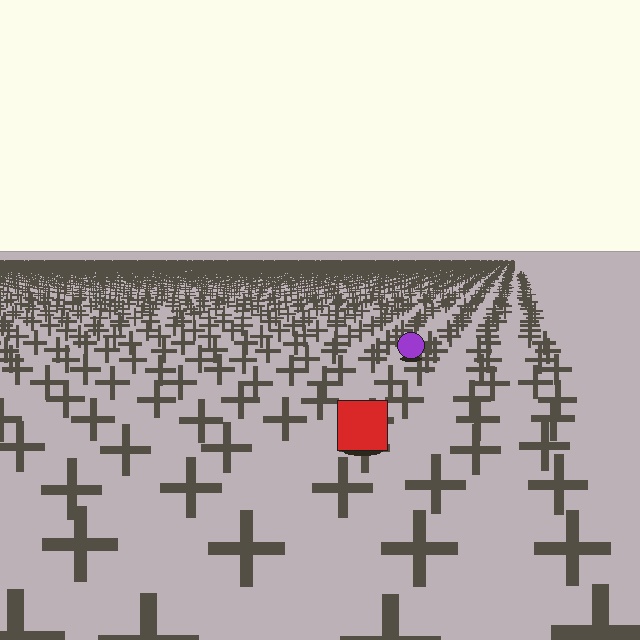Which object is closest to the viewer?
The red square is closest. The texture marks near it are larger and more spread out.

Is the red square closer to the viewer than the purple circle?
Yes. The red square is closer — you can tell from the texture gradient: the ground texture is coarser near it.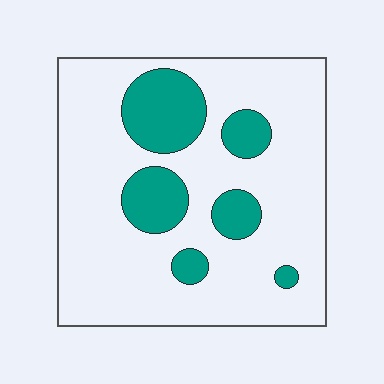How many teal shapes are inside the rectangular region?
6.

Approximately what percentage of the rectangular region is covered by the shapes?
Approximately 20%.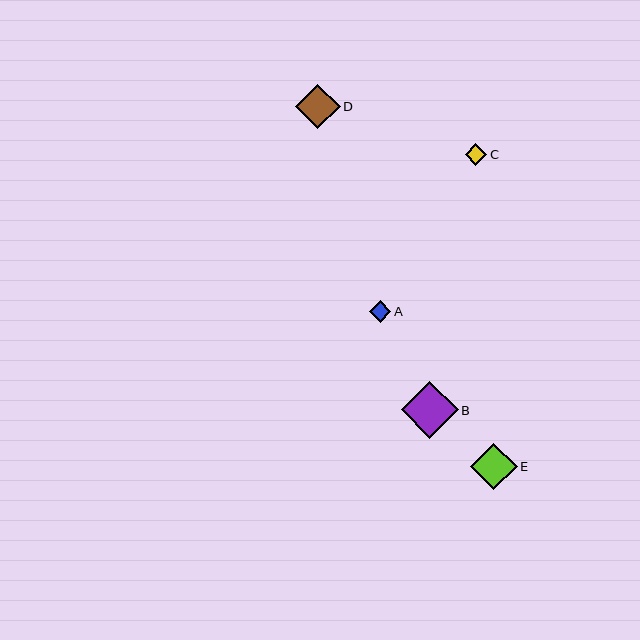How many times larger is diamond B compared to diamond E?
Diamond B is approximately 1.2 times the size of diamond E.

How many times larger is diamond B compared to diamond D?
Diamond B is approximately 1.3 times the size of diamond D.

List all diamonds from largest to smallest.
From largest to smallest: B, E, D, A, C.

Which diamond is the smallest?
Diamond C is the smallest with a size of approximately 22 pixels.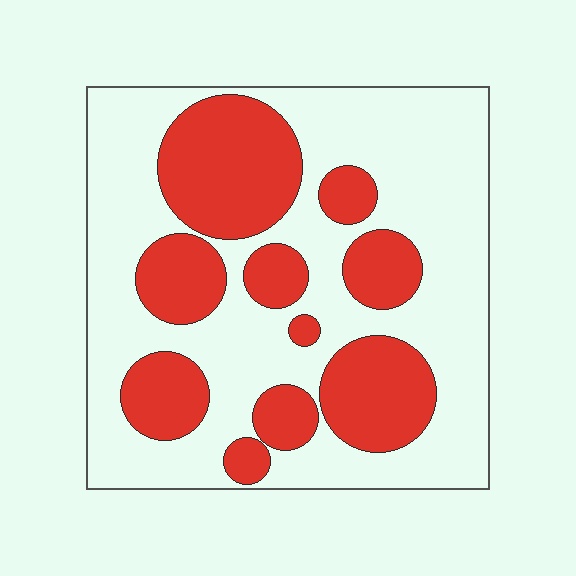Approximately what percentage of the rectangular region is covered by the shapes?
Approximately 35%.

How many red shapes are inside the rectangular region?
10.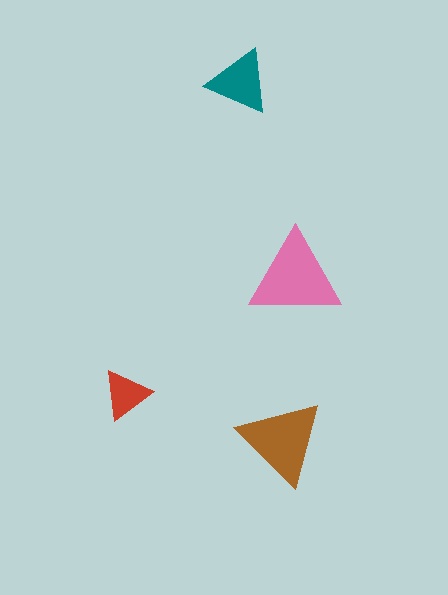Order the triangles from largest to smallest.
the pink one, the brown one, the teal one, the red one.